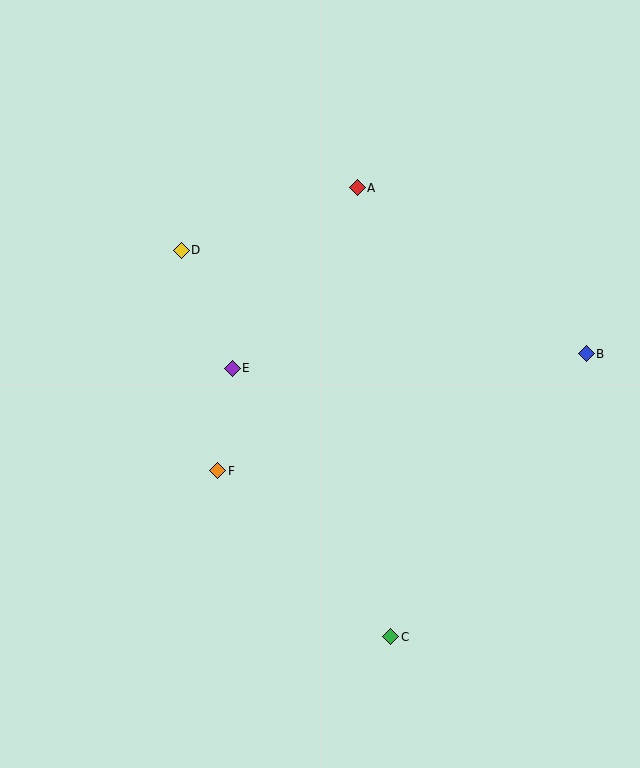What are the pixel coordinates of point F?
Point F is at (218, 471).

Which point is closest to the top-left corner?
Point D is closest to the top-left corner.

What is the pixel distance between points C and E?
The distance between C and E is 312 pixels.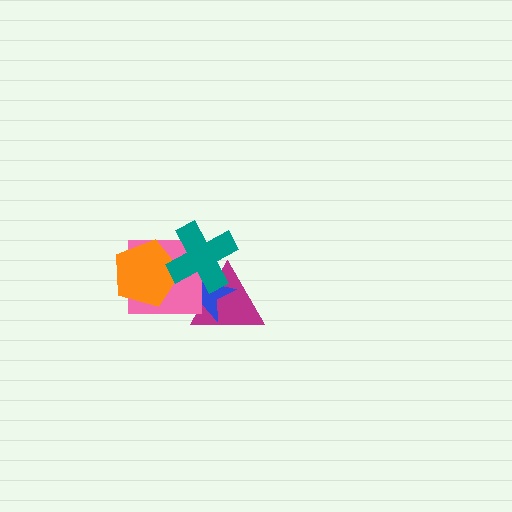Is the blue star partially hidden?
Yes, it is partially covered by another shape.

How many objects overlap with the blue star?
3 objects overlap with the blue star.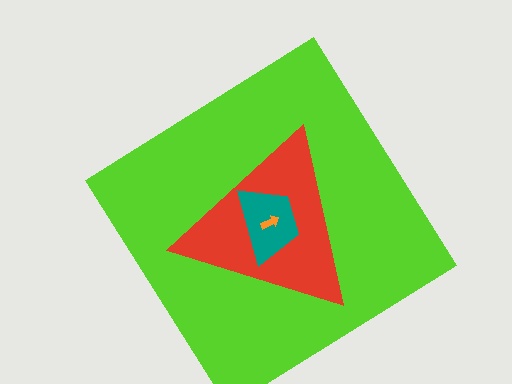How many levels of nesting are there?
4.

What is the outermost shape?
The lime diamond.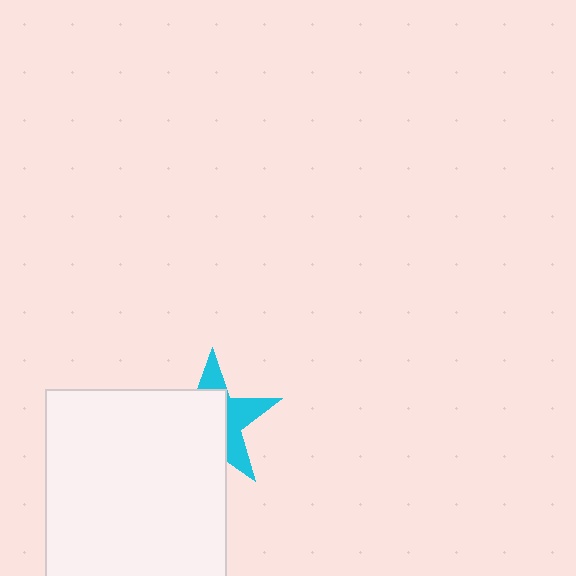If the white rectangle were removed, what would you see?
You would see the complete cyan star.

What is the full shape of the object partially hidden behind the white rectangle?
The partially hidden object is a cyan star.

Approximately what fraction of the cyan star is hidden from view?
Roughly 61% of the cyan star is hidden behind the white rectangle.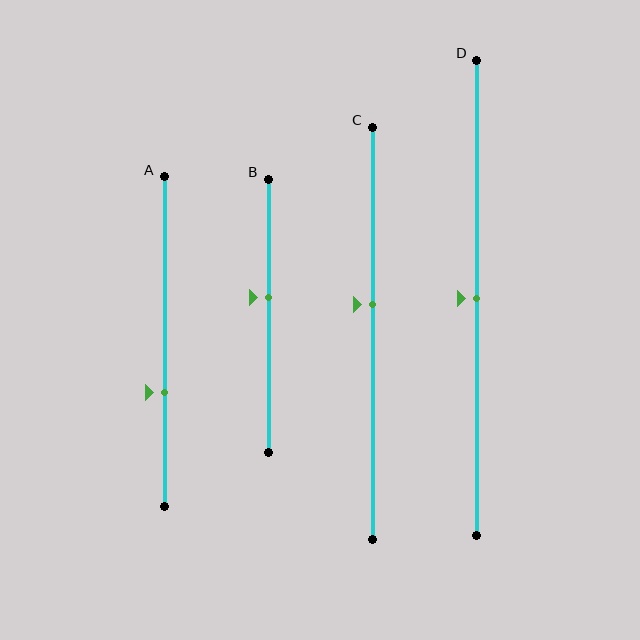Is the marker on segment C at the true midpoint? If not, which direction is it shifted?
No, the marker on segment C is shifted upward by about 7% of the segment length.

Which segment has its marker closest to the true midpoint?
Segment D has its marker closest to the true midpoint.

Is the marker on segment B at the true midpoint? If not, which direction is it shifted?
No, the marker on segment B is shifted upward by about 7% of the segment length.